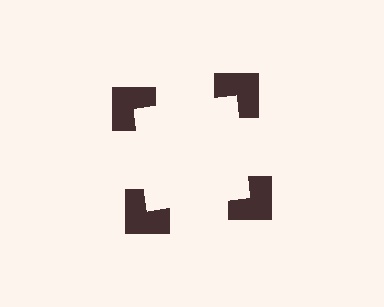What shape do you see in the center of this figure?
An illusory square — its edges are inferred from the aligned wedge cuts in the notched squares, not physically drawn.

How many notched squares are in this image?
There are 4 — one at each vertex of the illusory square.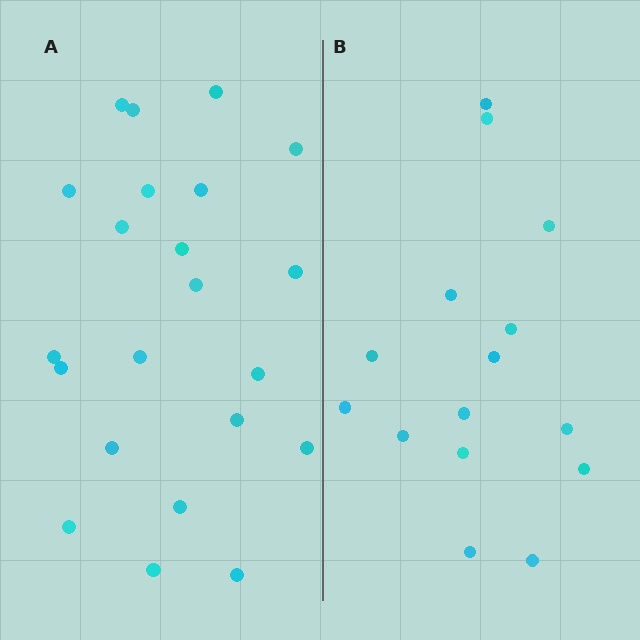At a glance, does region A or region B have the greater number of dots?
Region A (the left region) has more dots.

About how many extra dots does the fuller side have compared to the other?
Region A has roughly 8 or so more dots than region B.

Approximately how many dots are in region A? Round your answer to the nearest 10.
About 20 dots. (The exact count is 22, which rounds to 20.)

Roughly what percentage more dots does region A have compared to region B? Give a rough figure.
About 45% more.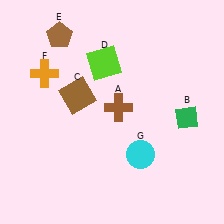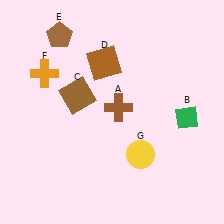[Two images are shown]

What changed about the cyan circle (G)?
In Image 1, G is cyan. In Image 2, it changed to yellow.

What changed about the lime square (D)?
In Image 1, D is lime. In Image 2, it changed to brown.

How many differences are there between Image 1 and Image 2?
There are 2 differences between the two images.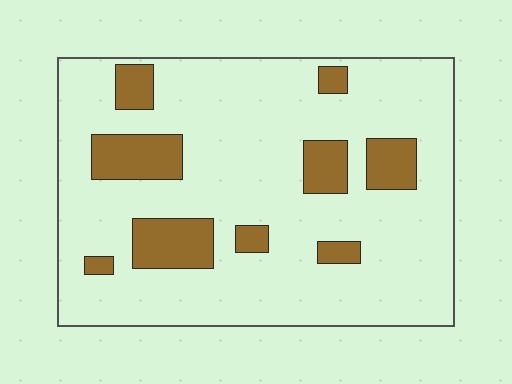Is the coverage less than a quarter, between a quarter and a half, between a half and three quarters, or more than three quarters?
Less than a quarter.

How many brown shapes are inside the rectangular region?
9.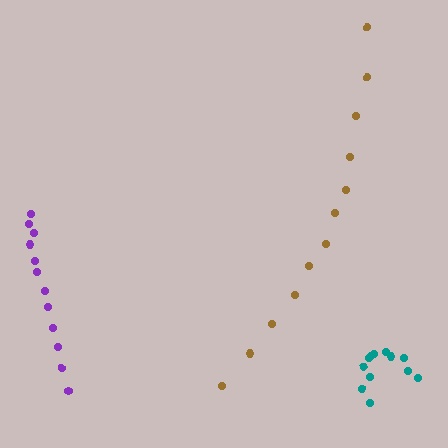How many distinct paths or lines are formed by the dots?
There are 3 distinct paths.